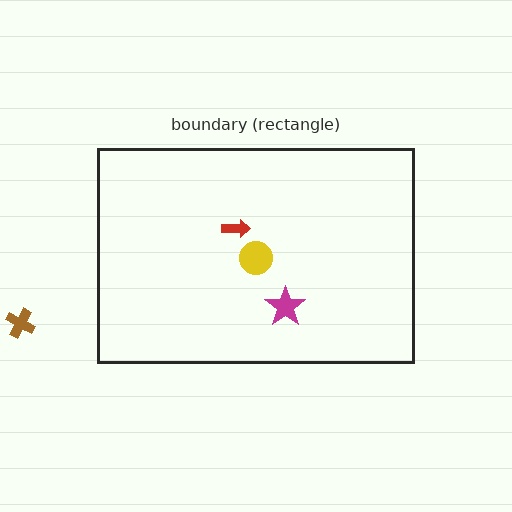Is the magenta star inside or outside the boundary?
Inside.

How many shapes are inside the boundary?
3 inside, 1 outside.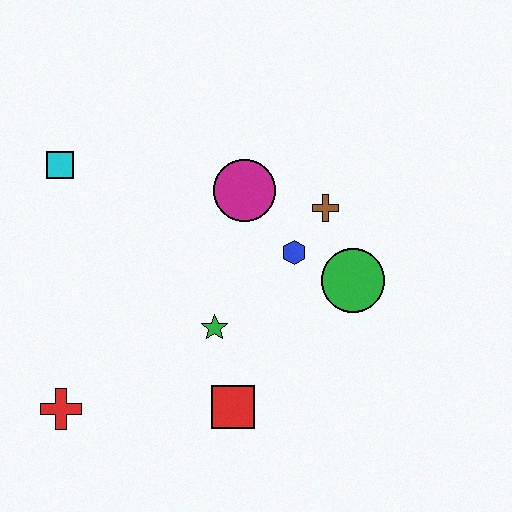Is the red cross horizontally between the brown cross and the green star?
No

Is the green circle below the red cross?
No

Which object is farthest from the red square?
The cyan square is farthest from the red square.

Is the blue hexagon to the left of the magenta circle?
No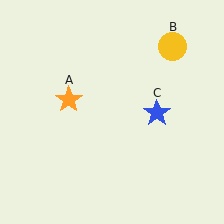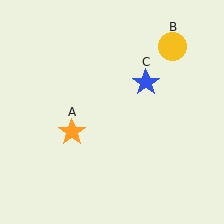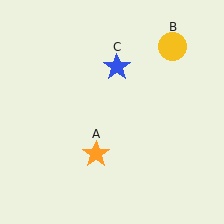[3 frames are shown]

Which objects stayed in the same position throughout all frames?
Yellow circle (object B) remained stationary.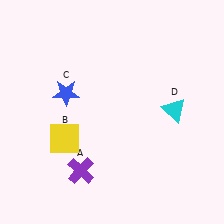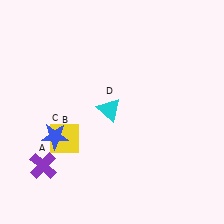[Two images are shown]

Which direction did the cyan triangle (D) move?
The cyan triangle (D) moved left.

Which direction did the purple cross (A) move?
The purple cross (A) moved left.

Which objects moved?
The objects that moved are: the purple cross (A), the blue star (C), the cyan triangle (D).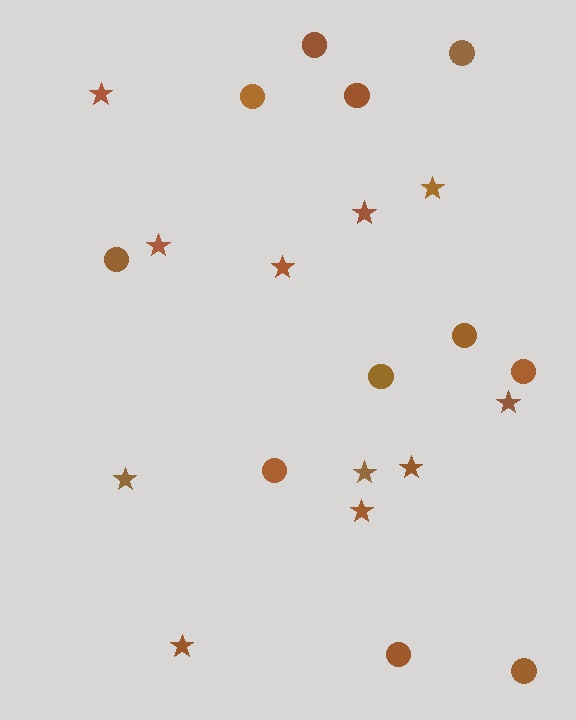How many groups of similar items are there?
There are 2 groups: one group of circles (11) and one group of stars (11).